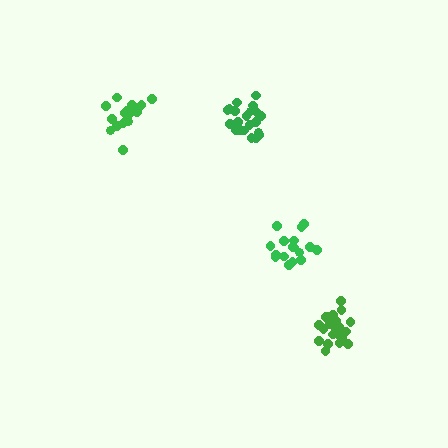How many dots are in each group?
Group 1: 21 dots, Group 2: 17 dots, Group 3: 16 dots, Group 4: 21 dots (75 total).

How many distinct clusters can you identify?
There are 4 distinct clusters.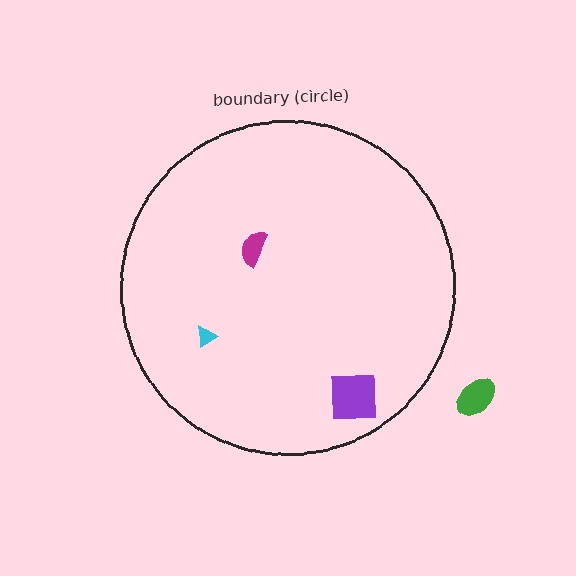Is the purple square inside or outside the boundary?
Inside.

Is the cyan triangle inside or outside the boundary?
Inside.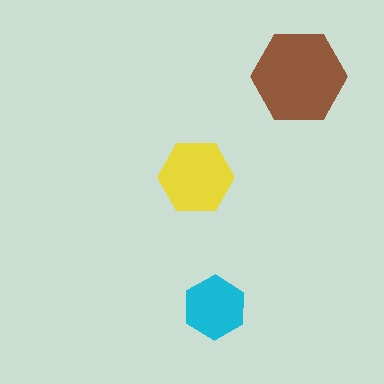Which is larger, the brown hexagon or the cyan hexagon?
The brown one.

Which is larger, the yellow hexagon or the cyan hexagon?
The yellow one.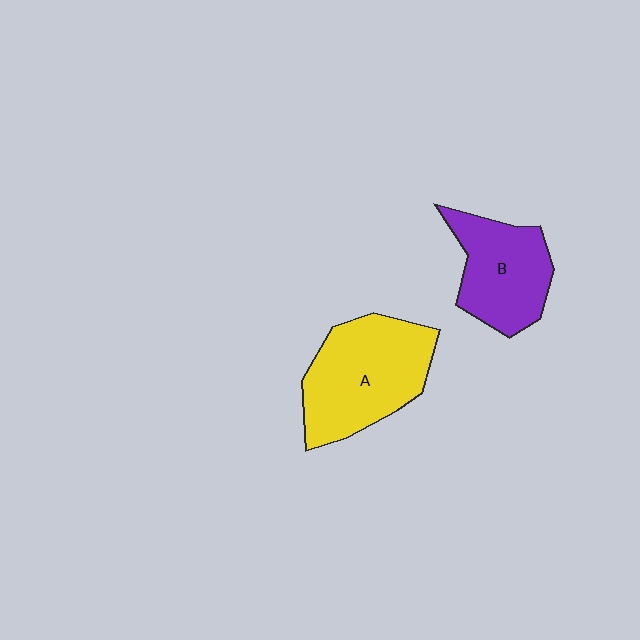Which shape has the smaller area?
Shape B (purple).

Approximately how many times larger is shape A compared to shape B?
Approximately 1.3 times.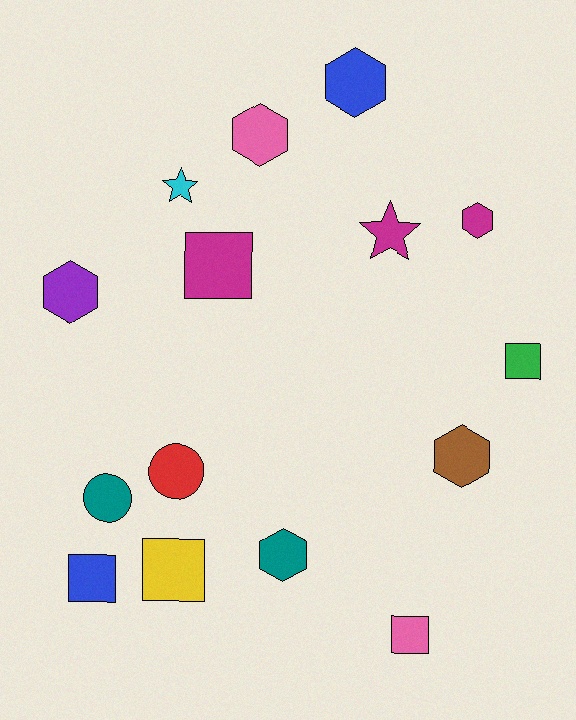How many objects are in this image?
There are 15 objects.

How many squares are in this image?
There are 5 squares.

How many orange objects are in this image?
There are no orange objects.